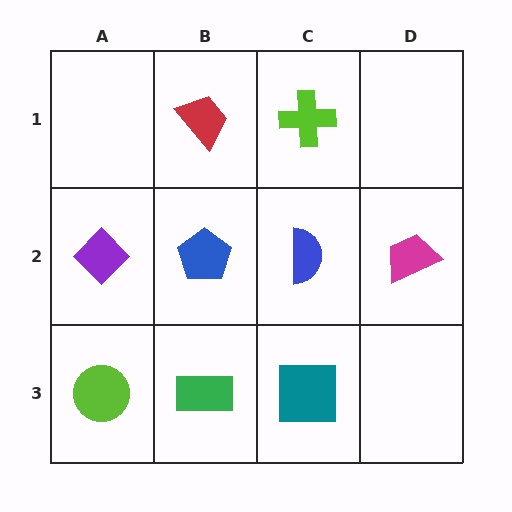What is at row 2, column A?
A purple diamond.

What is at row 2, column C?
A blue semicircle.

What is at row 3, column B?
A green rectangle.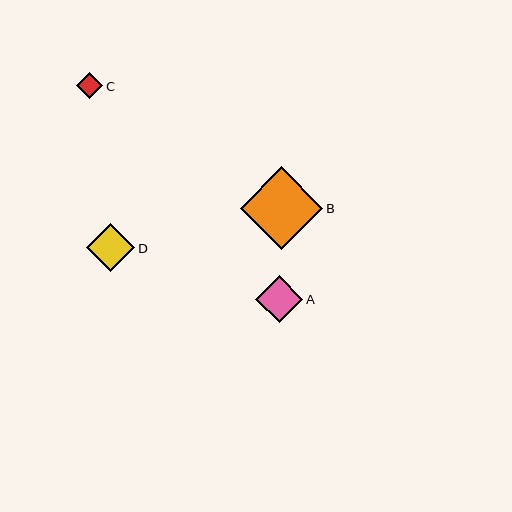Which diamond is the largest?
Diamond B is the largest with a size of approximately 82 pixels.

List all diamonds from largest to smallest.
From largest to smallest: B, D, A, C.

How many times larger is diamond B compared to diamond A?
Diamond B is approximately 1.7 times the size of diamond A.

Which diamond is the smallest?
Diamond C is the smallest with a size of approximately 26 pixels.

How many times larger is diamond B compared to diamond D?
Diamond B is approximately 1.7 times the size of diamond D.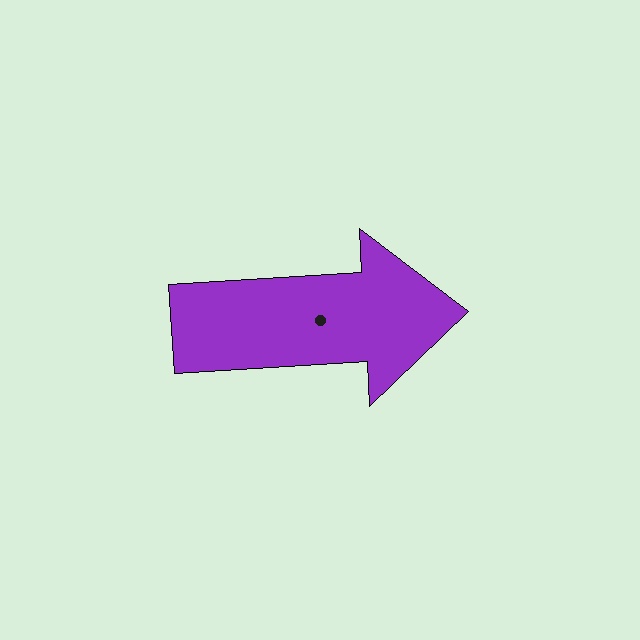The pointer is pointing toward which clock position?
Roughly 3 o'clock.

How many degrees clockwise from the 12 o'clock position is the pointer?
Approximately 87 degrees.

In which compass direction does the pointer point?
East.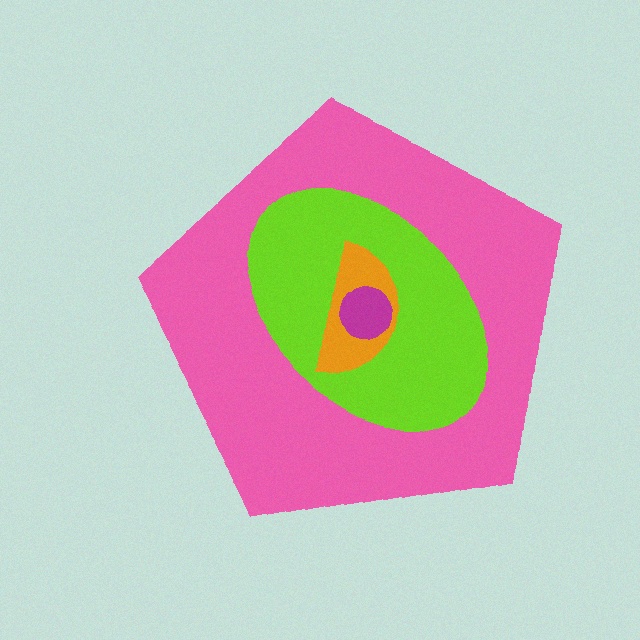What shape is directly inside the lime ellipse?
The orange semicircle.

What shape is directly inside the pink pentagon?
The lime ellipse.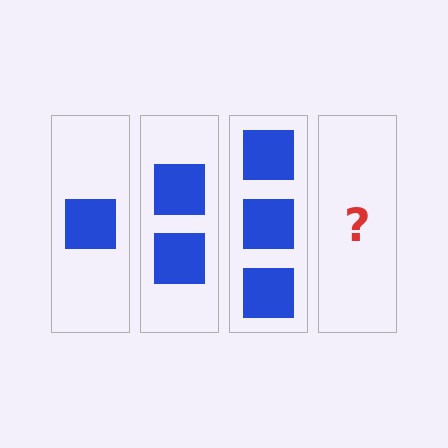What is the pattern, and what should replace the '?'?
The pattern is that each step adds one more square. The '?' should be 4 squares.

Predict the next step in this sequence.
The next step is 4 squares.